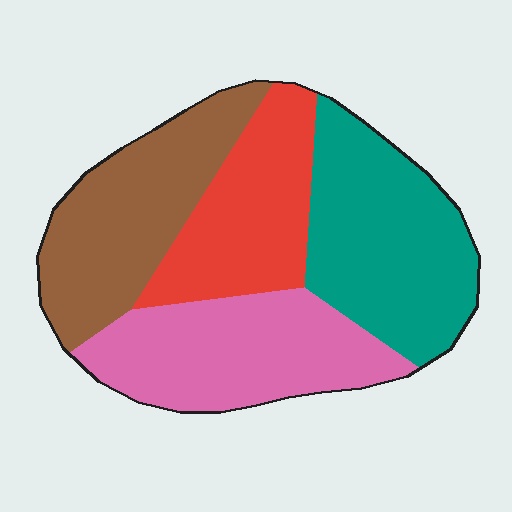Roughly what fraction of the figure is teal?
Teal takes up about one quarter (1/4) of the figure.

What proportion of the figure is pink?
Pink takes up about one quarter (1/4) of the figure.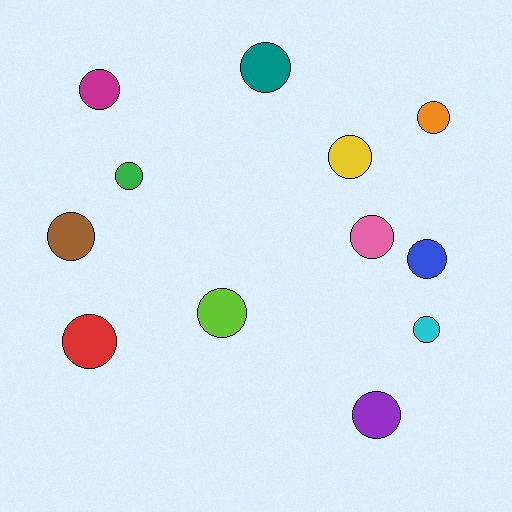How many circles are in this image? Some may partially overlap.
There are 12 circles.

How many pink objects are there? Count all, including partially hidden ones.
There is 1 pink object.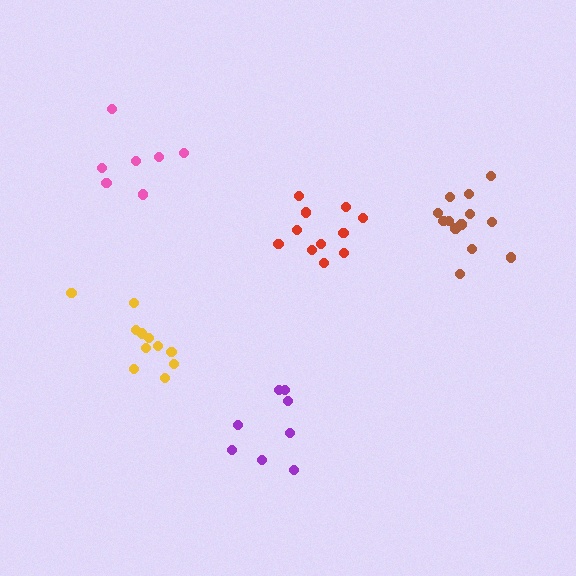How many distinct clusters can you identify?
There are 5 distinct clusters.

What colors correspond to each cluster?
The clusters are colored: pink, purple, red, yellow, brown.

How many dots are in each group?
Group 1: 7 dots, Group 2: 8 dots, Group 3: 11 dots, Group 4: 11 dots, Group 5: 13 dots (50 total).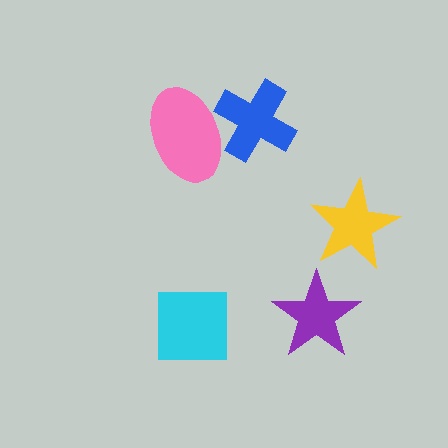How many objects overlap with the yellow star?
0 objects overlap with the yellow star.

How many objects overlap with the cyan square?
0 objects overlap with the cyan square.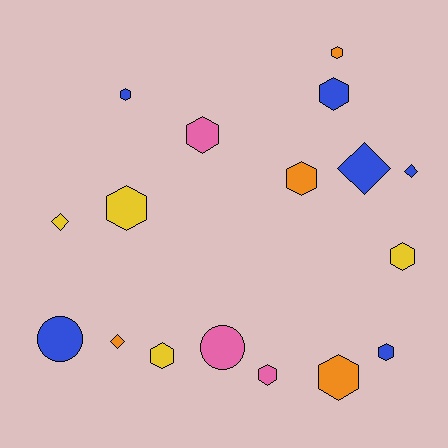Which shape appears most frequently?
Hexagon, with 11 objects.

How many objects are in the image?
There are 17 objects.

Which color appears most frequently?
Blue, with 6 objects.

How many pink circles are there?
There is 1 pink circle.